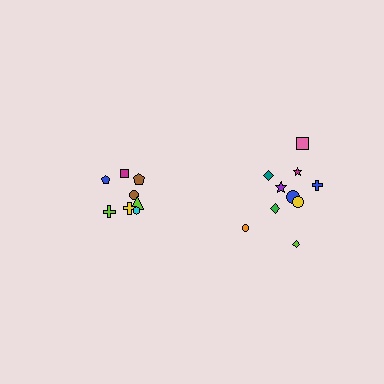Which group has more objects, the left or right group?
The right group.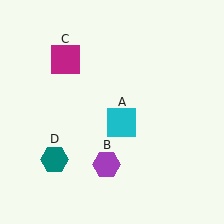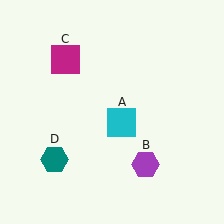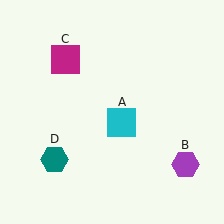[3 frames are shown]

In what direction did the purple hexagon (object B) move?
The purple hexagon (object B) moved right.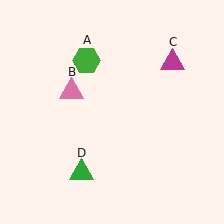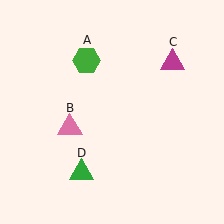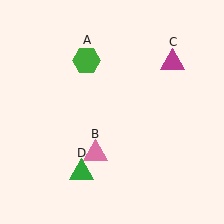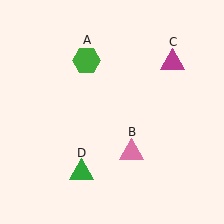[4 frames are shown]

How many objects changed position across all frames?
1 object changed position: pink triangle (object B).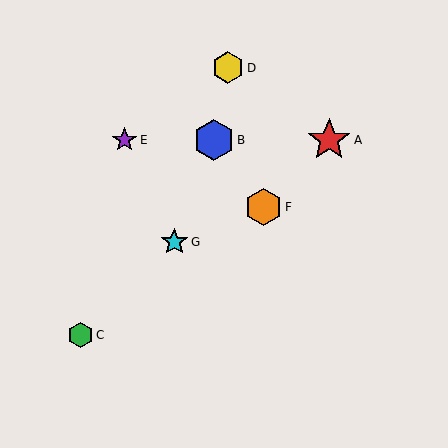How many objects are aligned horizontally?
3 objects (A, B, E) are aligned horizontally.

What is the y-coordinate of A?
Object A is at y≈140.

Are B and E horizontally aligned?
Yes, both are at y≈140.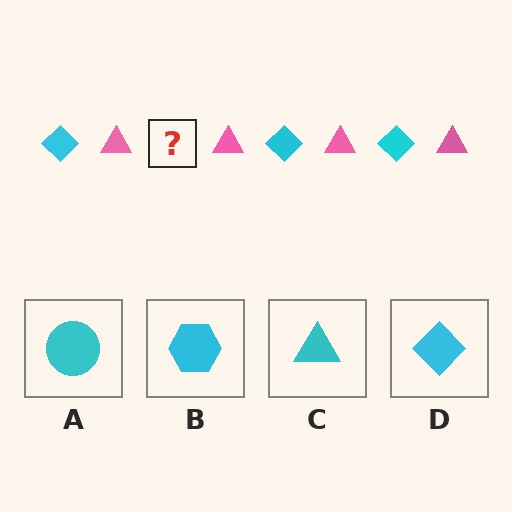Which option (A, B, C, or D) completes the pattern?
D.